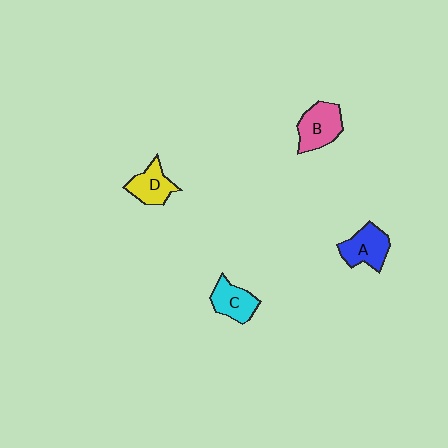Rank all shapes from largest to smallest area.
From largest to smallest: B (pink), A (blue), C (cyan), D (yellow).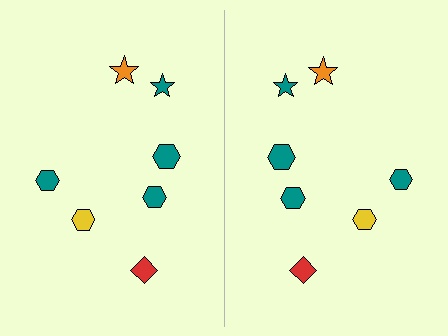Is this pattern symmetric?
Yes, this pattern has bilateral (reflection) symmetry.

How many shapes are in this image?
There are 14 shapes in this image.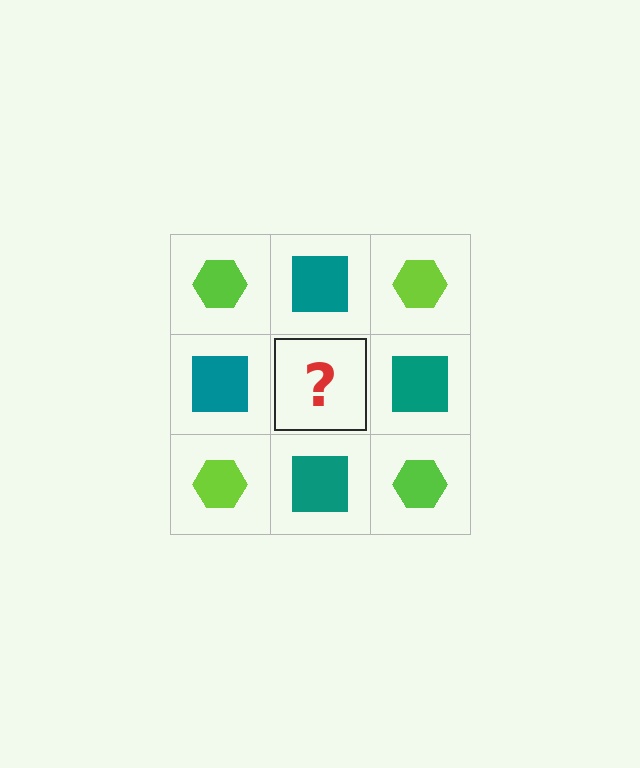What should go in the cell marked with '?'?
The missing cell should contain a lime hexagon.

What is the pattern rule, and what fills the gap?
The rule is that it alternates lime hexagon and teal square in a checkerboard pattern. The gap should be filled with a lime hexagon.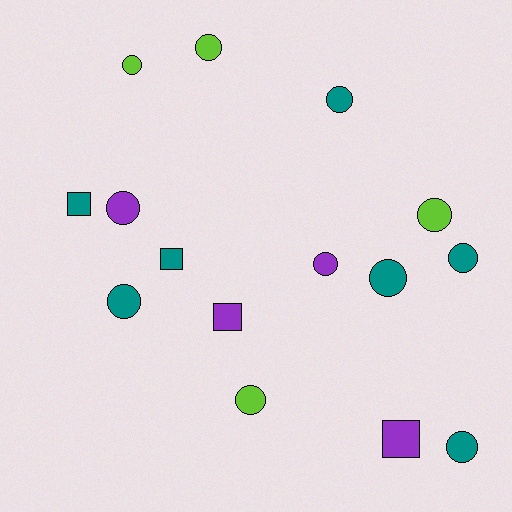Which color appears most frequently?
Teal, with 7 objects.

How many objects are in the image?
There are 15 objects.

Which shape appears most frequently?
Circle, with 11 objects.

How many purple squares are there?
There are 2 purple squares.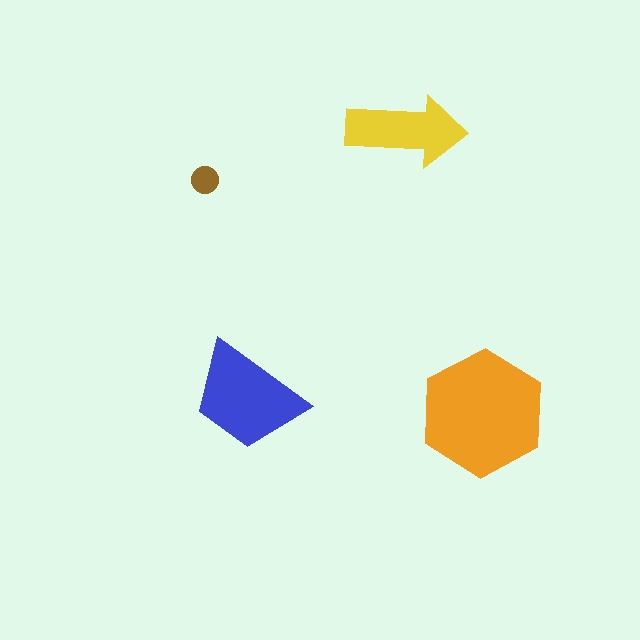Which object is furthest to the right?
The orange hexagon is rightmost.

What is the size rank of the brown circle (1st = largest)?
4th.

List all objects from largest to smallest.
The orange hexagon, the blue trapezoid, the yellow arrow, the brown circle.